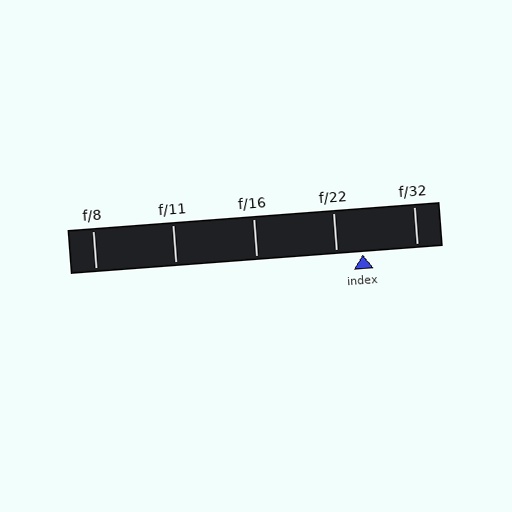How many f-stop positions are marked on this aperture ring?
There are 5 f-stop positions marked.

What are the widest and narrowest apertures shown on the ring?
The widest aperture shown is f/8 and the narrowest is f/32.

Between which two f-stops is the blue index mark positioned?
The index mark is between f/22 and f/32.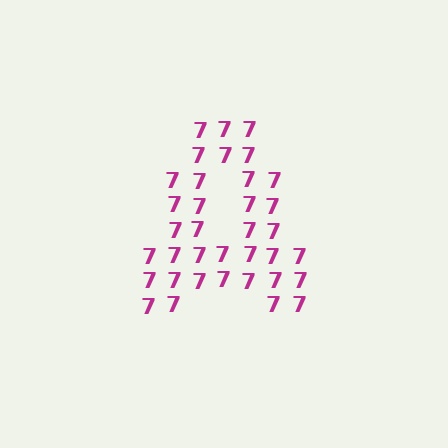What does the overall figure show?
The overall figure shows the letter A.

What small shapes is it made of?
It is made of small digit 7's.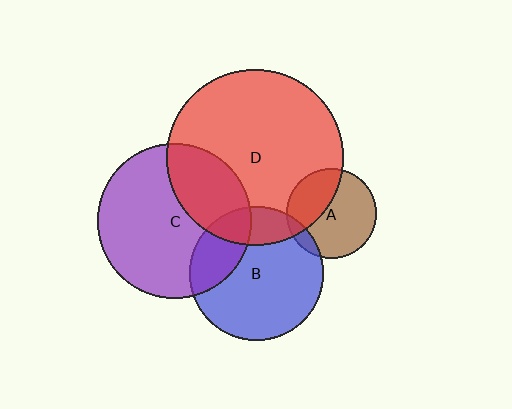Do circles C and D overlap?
Yes.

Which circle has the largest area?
Circle D (red).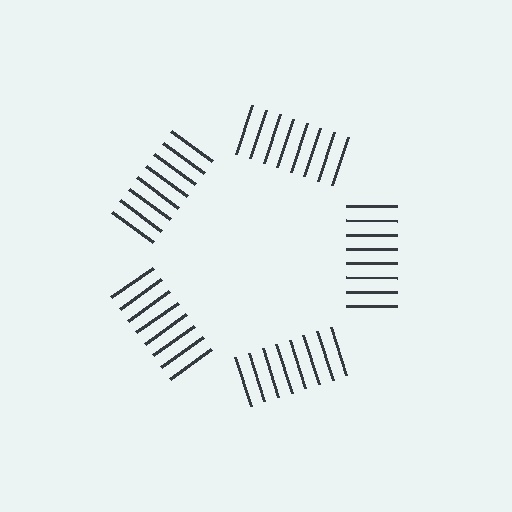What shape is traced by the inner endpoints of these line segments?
An illusory pentagon — the line segments terminate on its edges but no continuous stroke is drawn.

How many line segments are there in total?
40 — 8 along each of the 5 edges.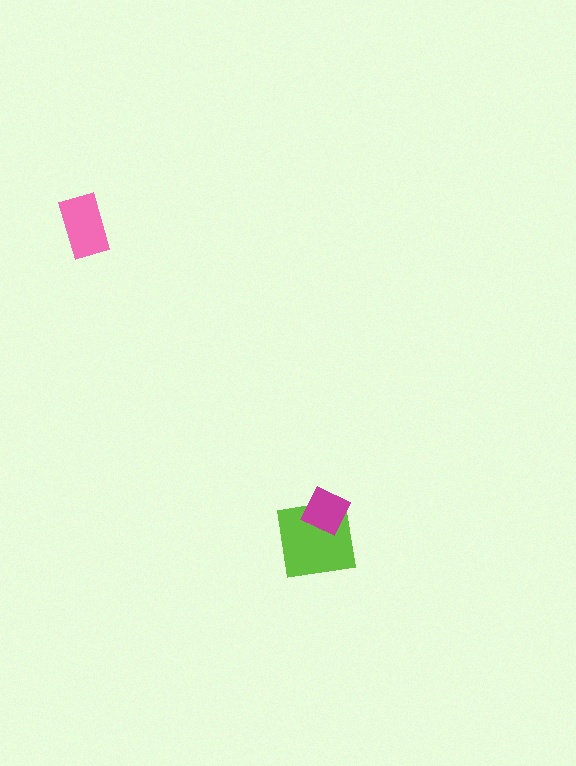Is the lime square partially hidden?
Yes, it is partially covered by another shape.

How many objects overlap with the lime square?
1 object overlaps with the lime square.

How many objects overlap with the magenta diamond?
1 object overlaps with the magenta diamond.